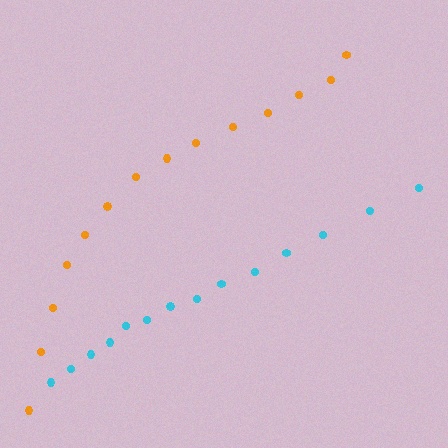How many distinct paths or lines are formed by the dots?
There are 2 distinct paths.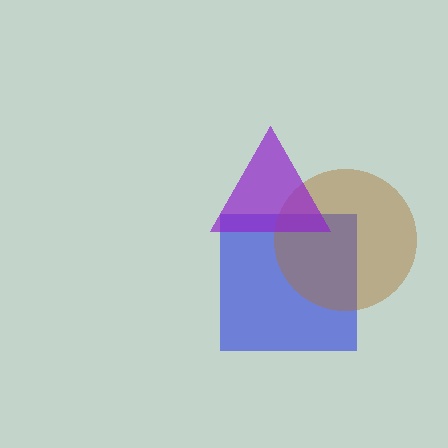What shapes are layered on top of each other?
The layered shapes are: a blue square, a brown circle, a purple triangle.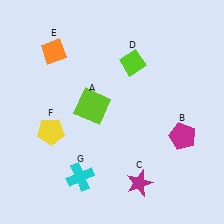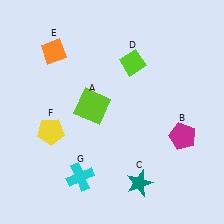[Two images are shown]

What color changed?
The star (C) changed from magenta in Image 1 to teal in Image 2.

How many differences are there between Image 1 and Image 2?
There is 1 difference between the two images.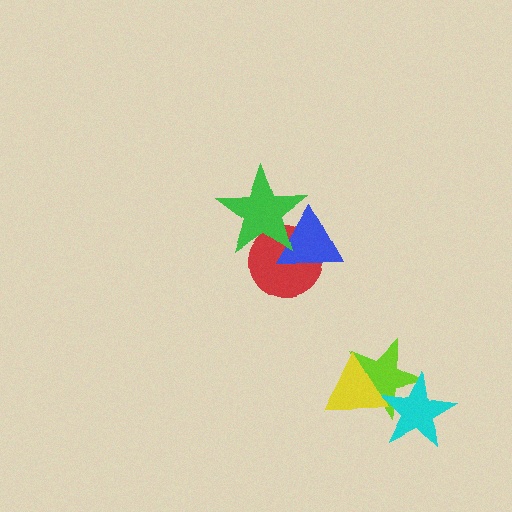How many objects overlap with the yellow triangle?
2 objects overlap with the yellow triangle.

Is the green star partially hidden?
No, no other shape covers it.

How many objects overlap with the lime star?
2 objects overlap with the lime star.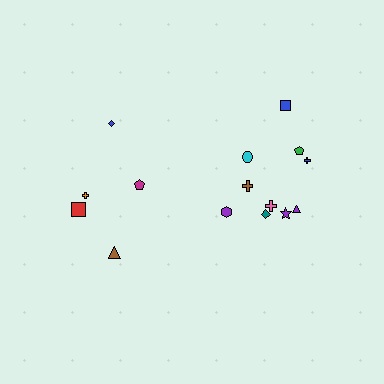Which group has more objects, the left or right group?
The right group.